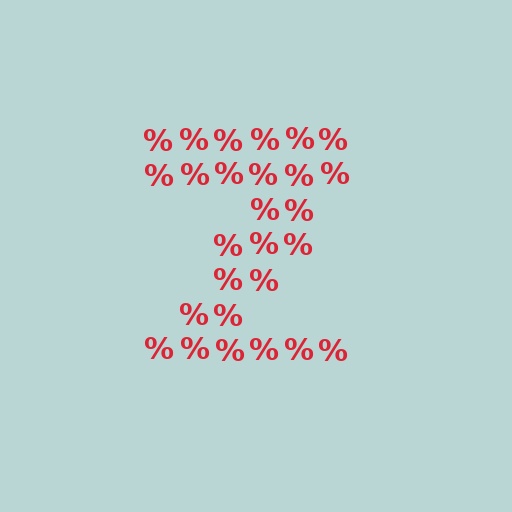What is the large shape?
The large shape is the letter Z.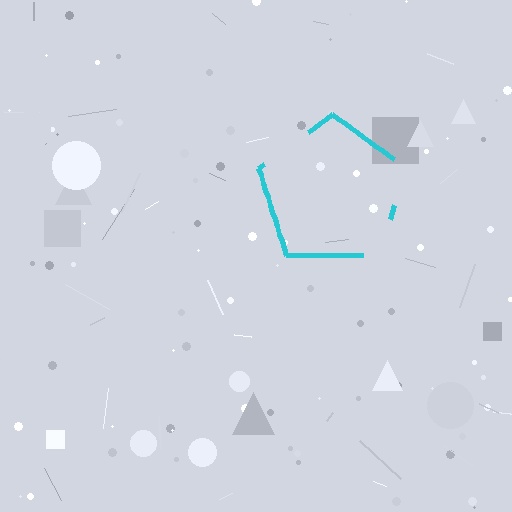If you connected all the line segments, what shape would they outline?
They would outline a pentagon.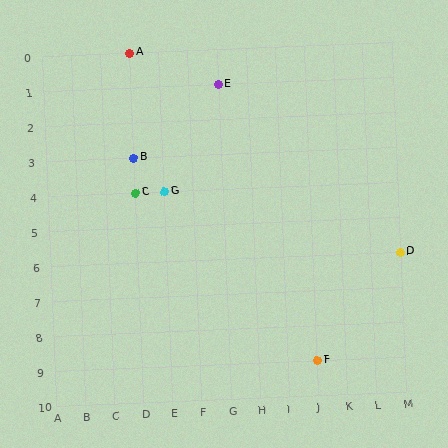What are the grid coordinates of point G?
Point G is at grid coordinates (E, 4).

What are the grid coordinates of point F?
Point F is at grid coordinates (J, 9).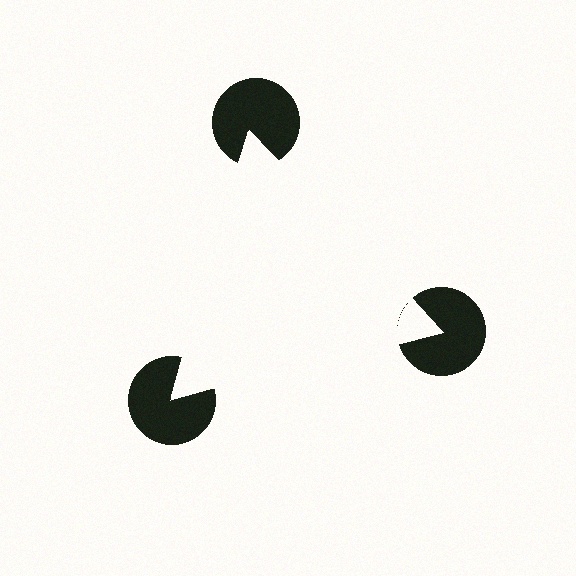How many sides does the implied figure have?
3 sides.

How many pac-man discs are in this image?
There are 3 — one at each vertex of the illusory triangle.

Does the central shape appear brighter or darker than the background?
It typically appears slightly brighter than the background, even though no actual brightness change is drawn.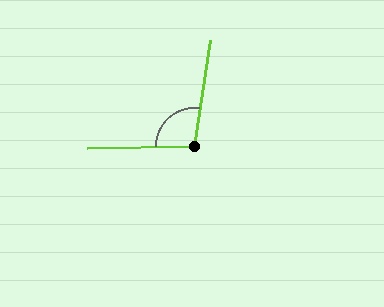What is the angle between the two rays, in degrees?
Approximately 99 degrees.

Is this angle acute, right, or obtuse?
It is obtuse.